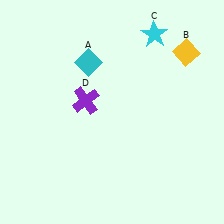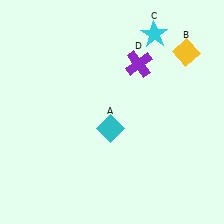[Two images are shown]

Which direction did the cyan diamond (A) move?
The cyan diamond (A) moved down.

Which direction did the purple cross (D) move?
The purple cross (D) moved right.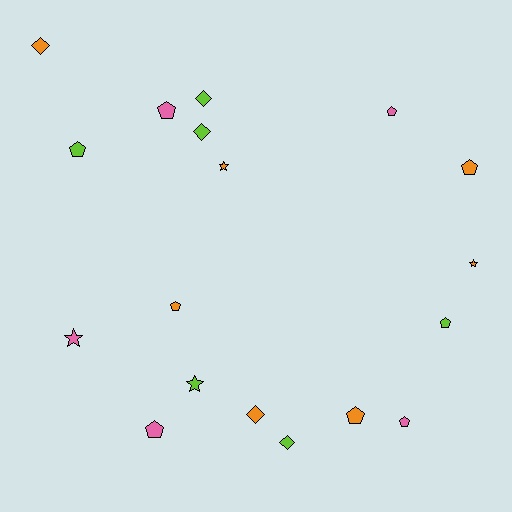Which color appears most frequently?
Orange, with 7 objects.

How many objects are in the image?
There are 18 objects.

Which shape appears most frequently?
Pentagon, with 9 objects.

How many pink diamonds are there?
There are no pink diamonds.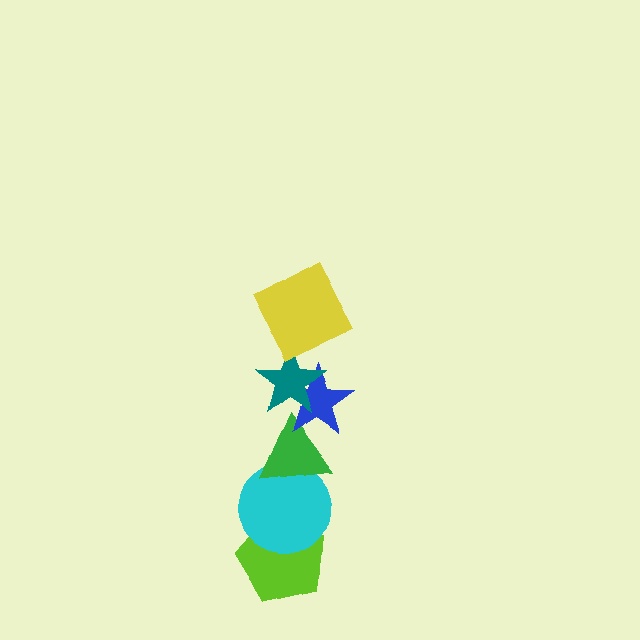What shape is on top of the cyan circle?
The green triangle is on top of the cyan circle.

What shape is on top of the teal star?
The yellow square is on top of the teal star.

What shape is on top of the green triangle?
The blue star is on top of the green triangle.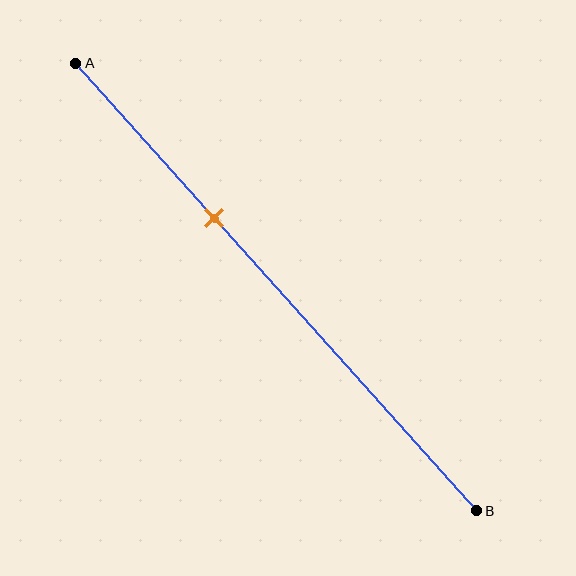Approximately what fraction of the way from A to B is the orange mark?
The orange mark is approximately 35% of the way from A to B.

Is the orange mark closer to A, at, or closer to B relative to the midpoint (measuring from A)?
The orange mark is closer to point A than the midpoint of segment AB.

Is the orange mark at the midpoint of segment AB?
No, the mark is at about 35% from A, not at the 50% midpoint.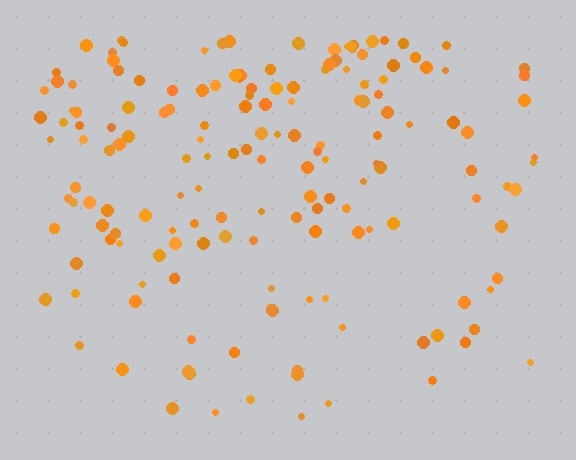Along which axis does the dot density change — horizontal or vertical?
Vertical.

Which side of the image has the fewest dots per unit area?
The bottom.